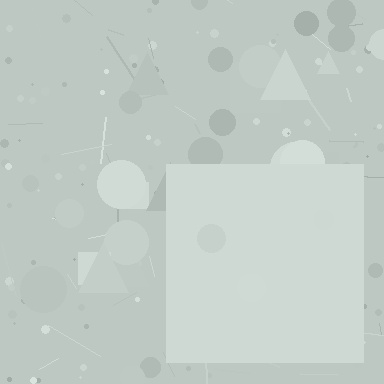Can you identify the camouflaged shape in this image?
The camouflaged shape is a square.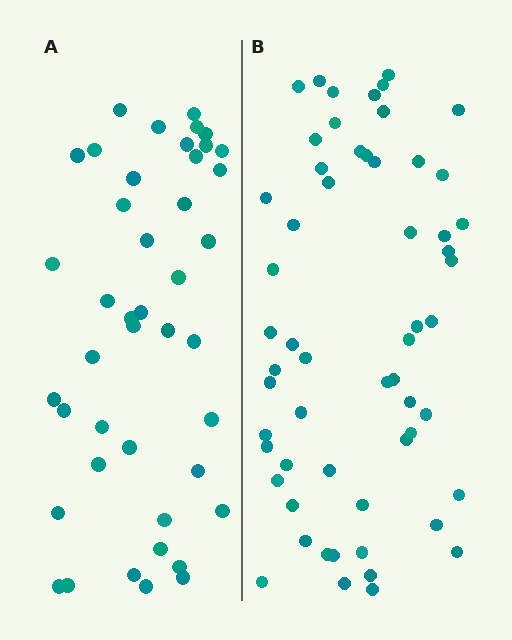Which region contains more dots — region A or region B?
Region B (the right region) has more dots.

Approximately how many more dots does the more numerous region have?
Region B has approximately 15 more dots than region A.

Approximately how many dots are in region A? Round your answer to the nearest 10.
About 40 dots. (The exact count is 43, which rounds to 40.)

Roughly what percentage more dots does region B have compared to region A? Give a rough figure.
About 35% more.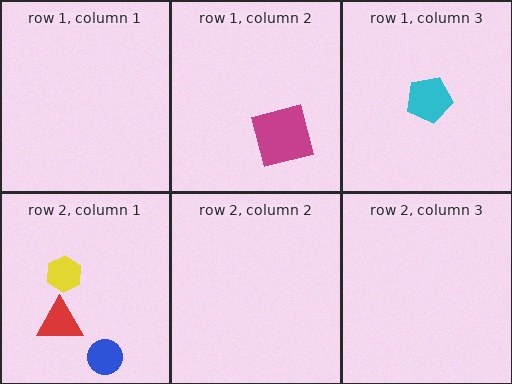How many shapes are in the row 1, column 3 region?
1.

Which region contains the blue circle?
The row 2, column 1 region.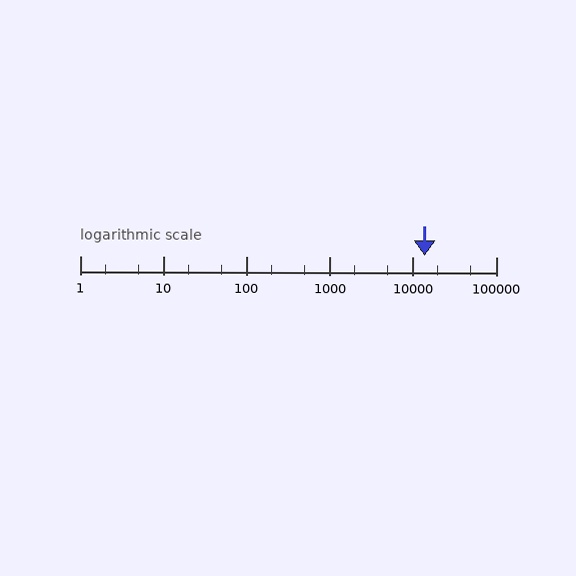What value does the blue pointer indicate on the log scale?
The pointer indicates approximately 14000.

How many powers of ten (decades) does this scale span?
The scale spans 5 decades, from 1 to 100000.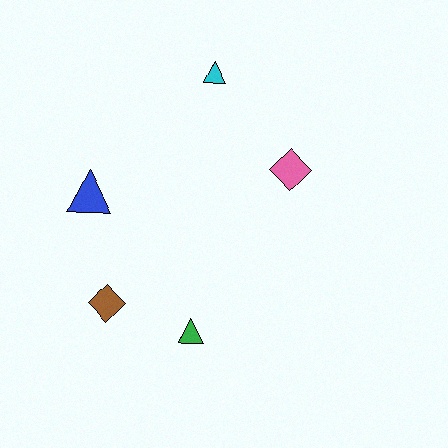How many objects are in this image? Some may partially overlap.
There are 5 objects.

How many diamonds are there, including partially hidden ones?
There are 2 diamonds.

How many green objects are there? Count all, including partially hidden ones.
There is 1 green object.